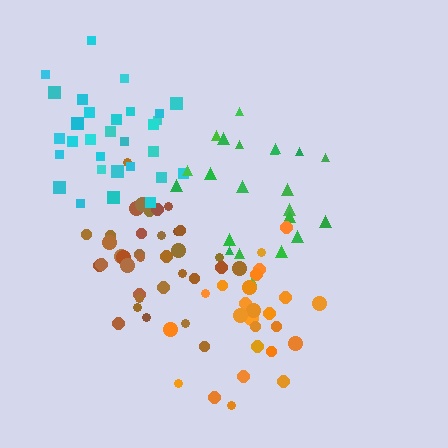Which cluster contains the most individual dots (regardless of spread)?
Brown (35).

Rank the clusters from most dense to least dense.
brown, cyan, orange, green.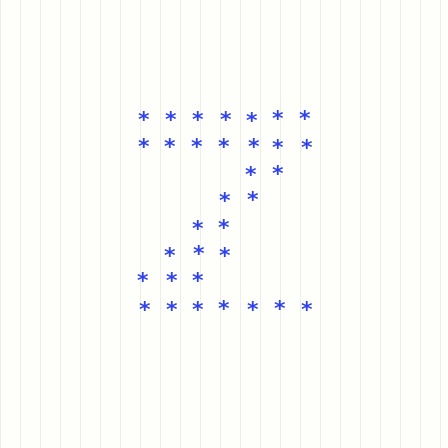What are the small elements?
The small elements are asterisks.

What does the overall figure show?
The overall figure shows the letter Z.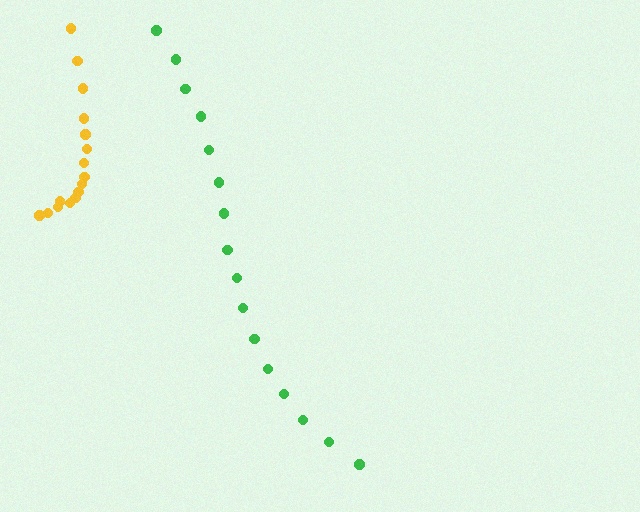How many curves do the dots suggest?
There are 2 distinct paths.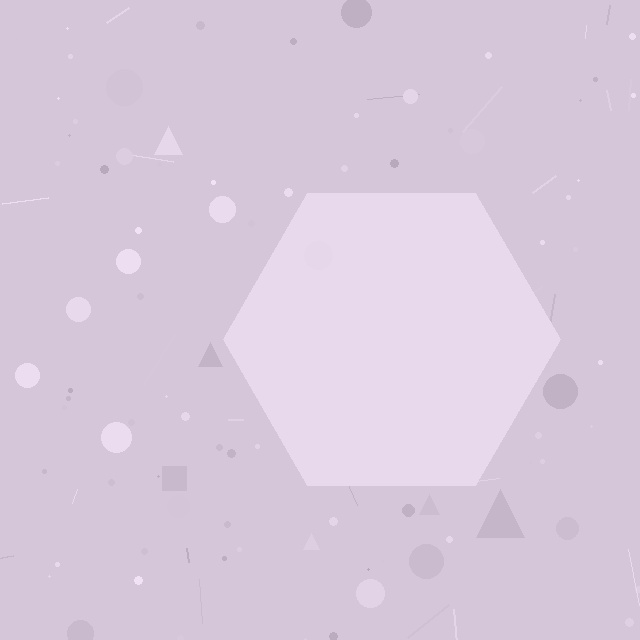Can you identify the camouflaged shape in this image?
The camouflaged shape is a hexagon.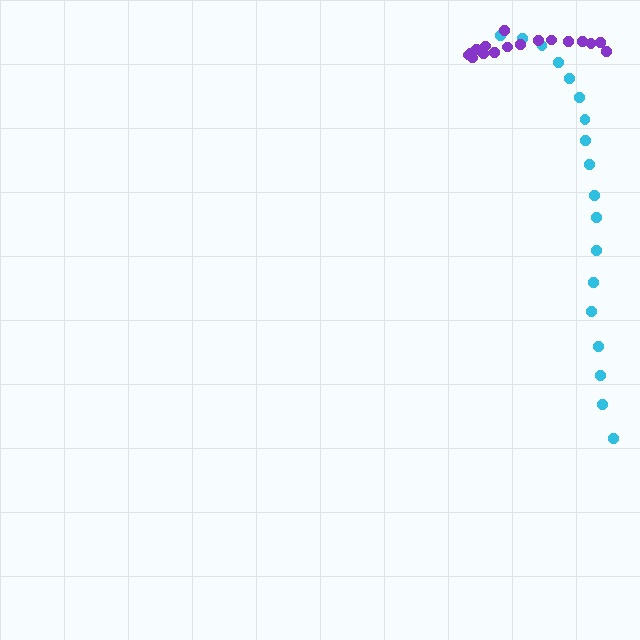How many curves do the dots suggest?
There are 2 distinct paths.